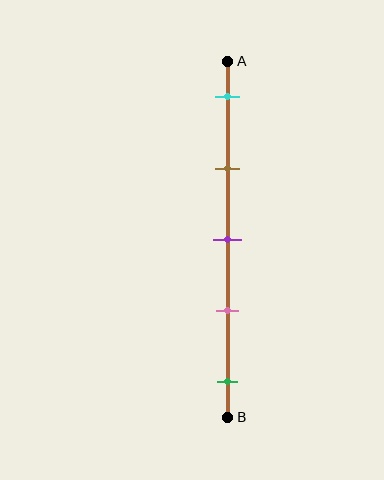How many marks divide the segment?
There are 5 marks dividing the segment.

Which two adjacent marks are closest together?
The purple and pink marks are the closest adjacent pair.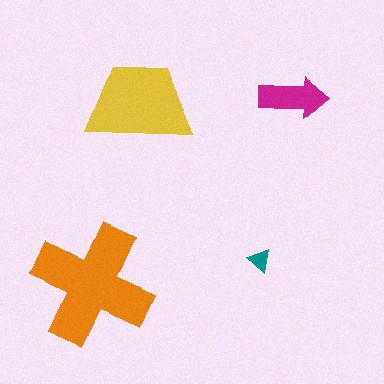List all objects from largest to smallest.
The orange cross, the yellow trapezoid, the magenta arrow, the teal triangle.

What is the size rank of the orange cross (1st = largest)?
1st.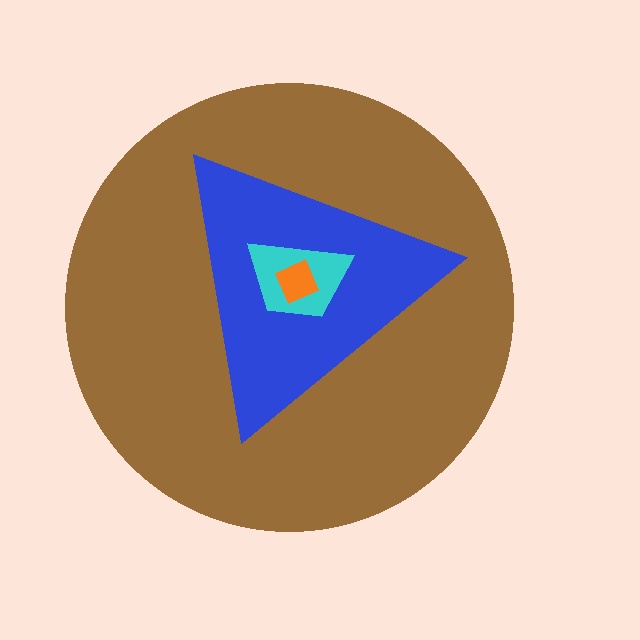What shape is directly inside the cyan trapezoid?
The orange diamond.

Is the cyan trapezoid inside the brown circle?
Yes.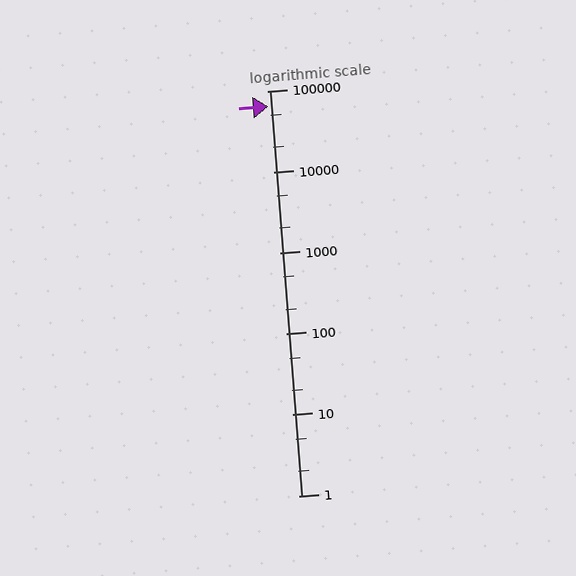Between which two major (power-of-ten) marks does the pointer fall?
The pointer is between 10000 and 100000.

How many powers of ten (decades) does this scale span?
The scale spans 5 decades, from 1 to 100000.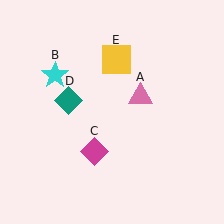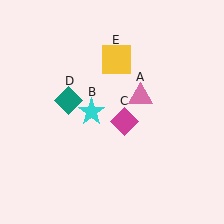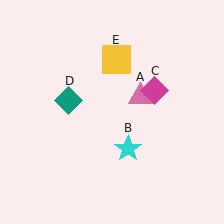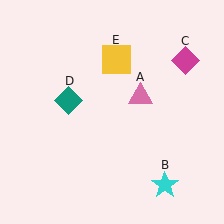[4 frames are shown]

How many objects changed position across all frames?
2 objects changed position: cyan star (object B), magenta diamond (object C).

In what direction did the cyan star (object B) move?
The cyan star (object B) moved down and to the right.